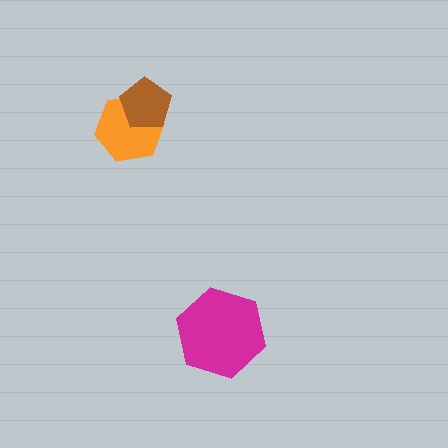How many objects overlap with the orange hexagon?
1 object overlaps with the orange hexagon.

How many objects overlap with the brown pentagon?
1 object overlaps with the brown pentagon.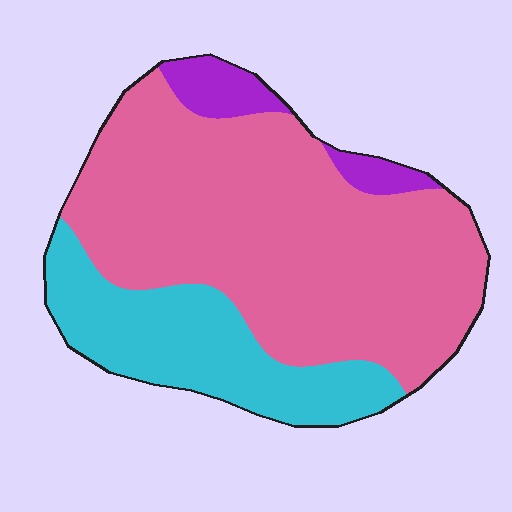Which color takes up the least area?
Purple, at roughly 5%.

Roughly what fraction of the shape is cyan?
Cyan takes up about one quarter (1/4) of the shape.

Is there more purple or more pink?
Pink.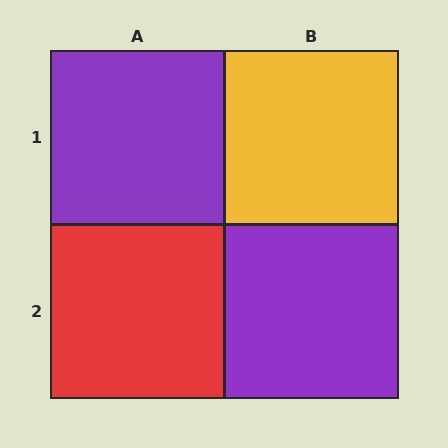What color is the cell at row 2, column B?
Purple.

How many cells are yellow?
1 cell is yellow.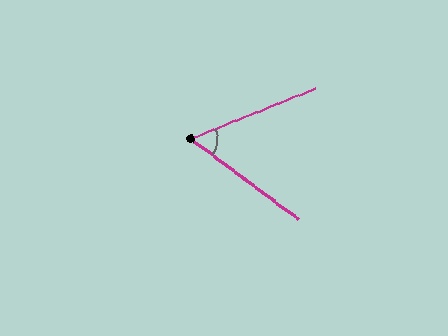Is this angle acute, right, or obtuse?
It is acute.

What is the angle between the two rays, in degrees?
Approximately 59 degrees.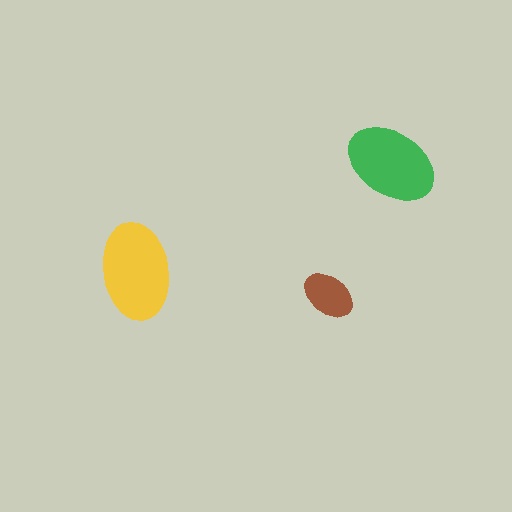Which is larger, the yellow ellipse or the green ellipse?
The yellow one.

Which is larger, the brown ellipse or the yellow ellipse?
The yellow one.